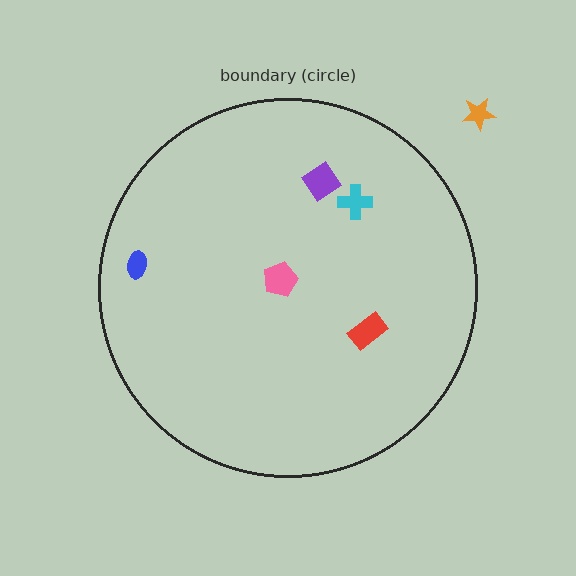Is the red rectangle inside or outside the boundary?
Inside.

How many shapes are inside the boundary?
5 inside, 1 outside.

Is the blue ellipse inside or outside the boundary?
Inside.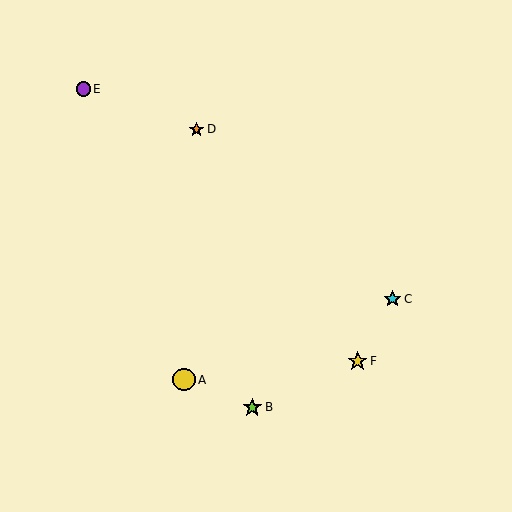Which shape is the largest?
The yellow circle (labeled A) is the largest.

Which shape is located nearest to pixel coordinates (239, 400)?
The lime star (labeled B) at (252, 407) is nearest to that location.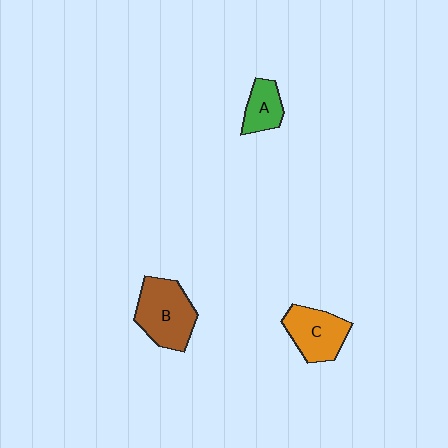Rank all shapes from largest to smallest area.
From largest to smallest: B (brown), C (orange), A (green).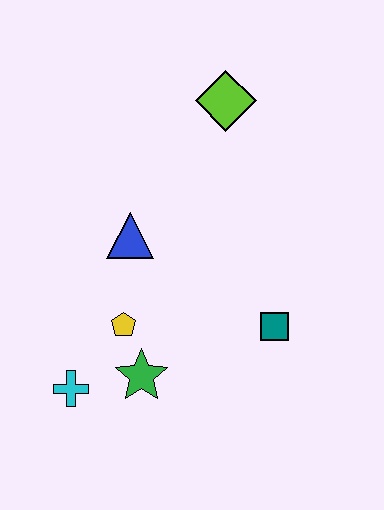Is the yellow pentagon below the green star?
No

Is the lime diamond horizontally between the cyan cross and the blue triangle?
No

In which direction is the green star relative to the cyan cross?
The green star is to the right of the cyan cross.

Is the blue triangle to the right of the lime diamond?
No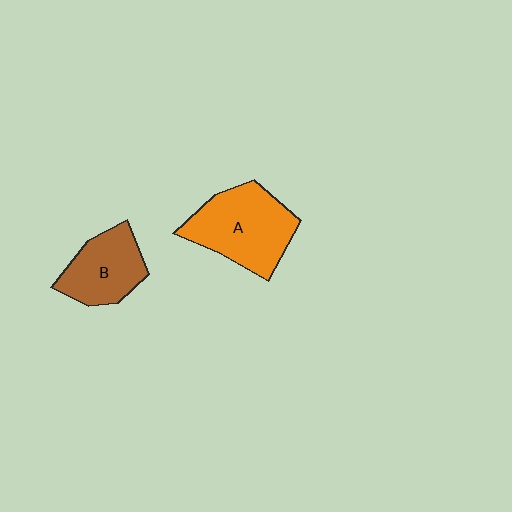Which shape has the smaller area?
Shape B (brown).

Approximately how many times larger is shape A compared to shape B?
Approximately 1.4 times.